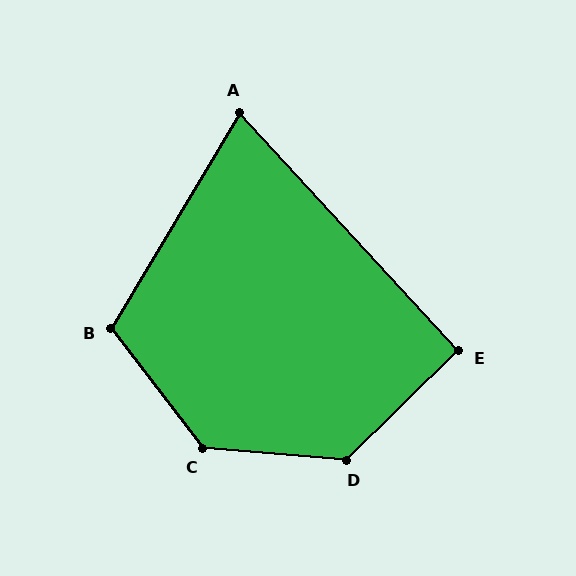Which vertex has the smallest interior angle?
A, at approximately 73 degrees.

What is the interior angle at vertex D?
Approximately 131 degrees (obtuse).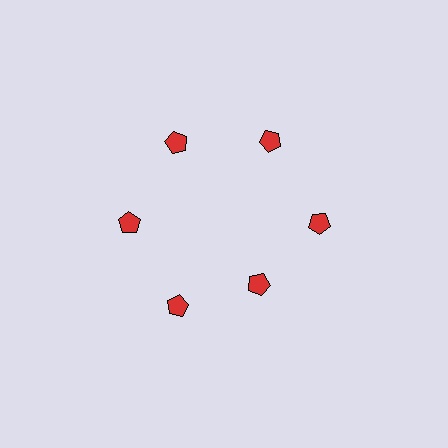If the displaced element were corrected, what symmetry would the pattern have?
It would have 6-fold rotational symmetry — the pattern would map onto itself every 60 degrees.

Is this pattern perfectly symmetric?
No. The 6 red pentagons are arranged in a ring, but one element near the 5 o'clock position is pulled inward toward the center, breaking the 6-fold rotational symmetry.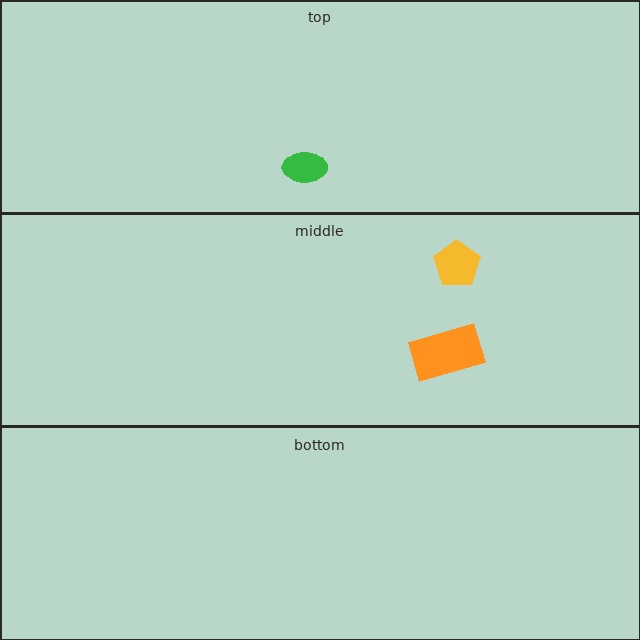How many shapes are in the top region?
1.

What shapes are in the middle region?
The yellow pentagon, the orange rectangle.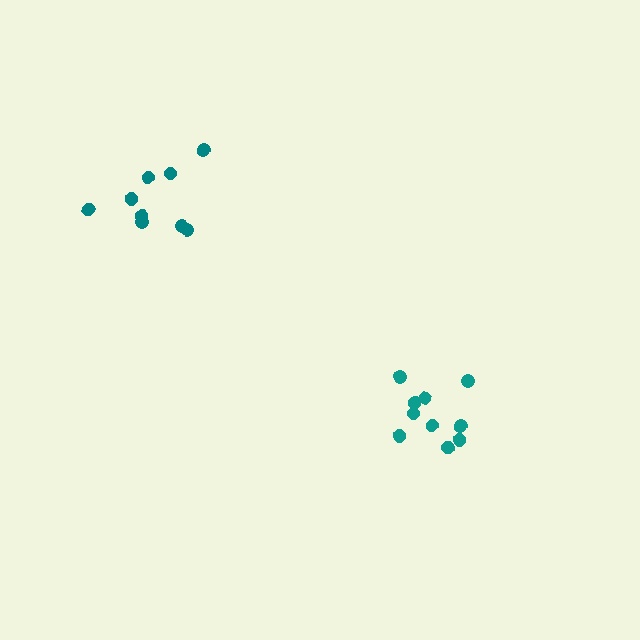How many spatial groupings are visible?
There are 2 spatial groupings.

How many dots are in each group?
Group 1: 9 dots, Group 2: 10 dots (19 total).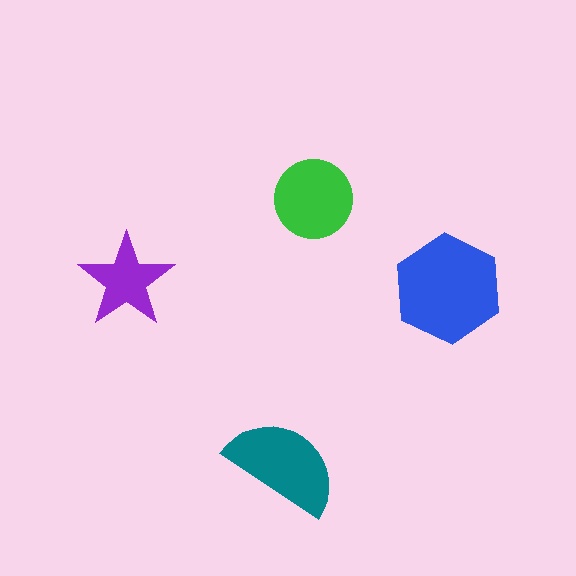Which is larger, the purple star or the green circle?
The green circle.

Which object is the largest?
The blue hexagon.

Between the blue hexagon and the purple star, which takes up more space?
The blue hexagon.